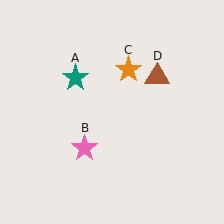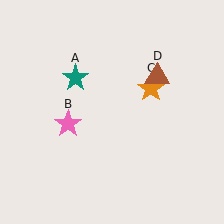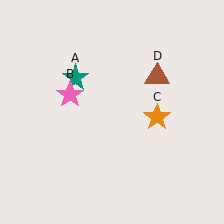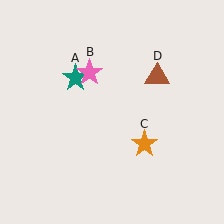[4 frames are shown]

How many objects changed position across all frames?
2 objects changed position: pink star (object B), orange star (object C).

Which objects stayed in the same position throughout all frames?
Teal star (object A) and brown triangle (object D) remained stationary.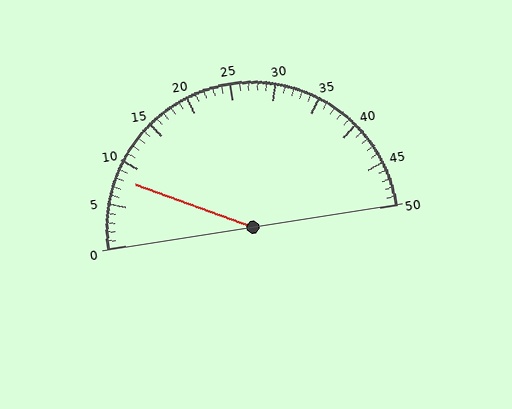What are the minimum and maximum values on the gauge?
The gauge ranges from 0 to 50.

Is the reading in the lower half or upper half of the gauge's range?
The reading is in the lower half of the range (0 to 50).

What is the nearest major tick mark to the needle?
The nearest major tick mark is 10.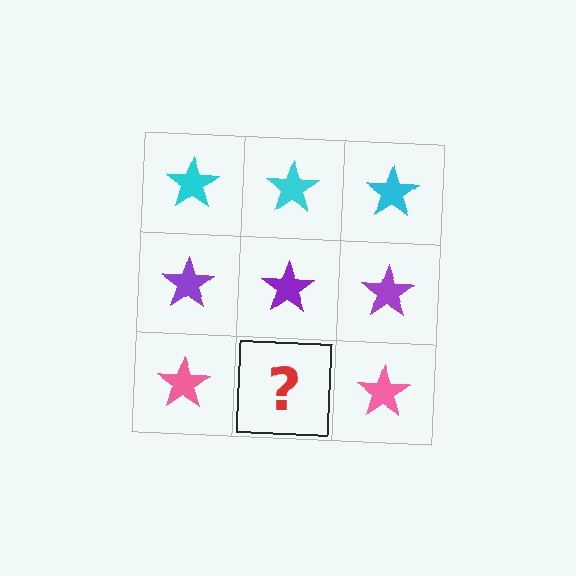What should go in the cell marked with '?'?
The missing cell should contain a pink star.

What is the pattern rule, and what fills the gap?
The rule is that each row has a consistent color. The gap should be filled with a pink star.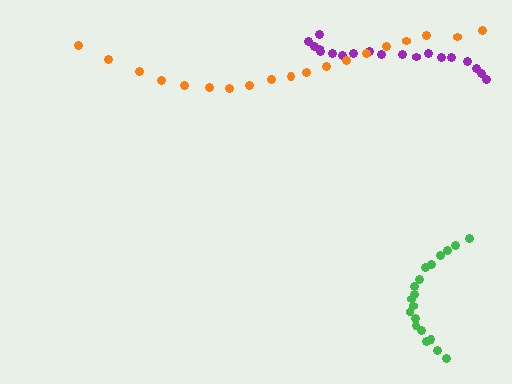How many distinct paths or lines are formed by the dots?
There are 3 distinct paths.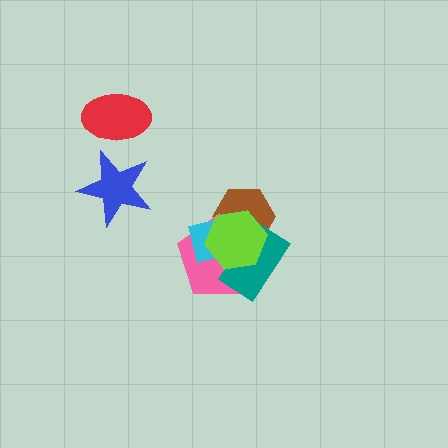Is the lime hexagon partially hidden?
No, no other shape covers it.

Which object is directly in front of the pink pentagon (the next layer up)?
The cyan square is directly in front of the pink pentagon.